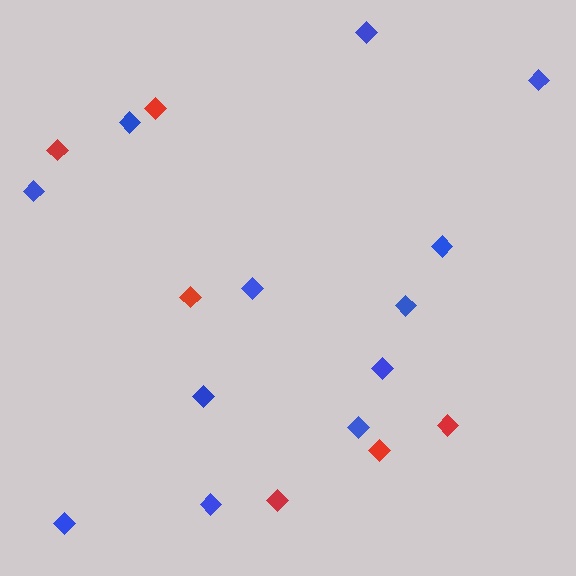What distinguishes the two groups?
There are 2 groups: one group of blue diamonds (12) and one group of red diamonds (6).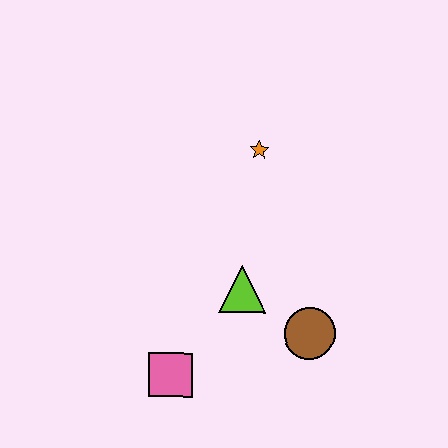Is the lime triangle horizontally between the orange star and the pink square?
Yes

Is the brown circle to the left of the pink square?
No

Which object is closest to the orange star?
The lime triangle is closest to the orange star.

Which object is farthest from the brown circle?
The orange star is farthest from the brown circle.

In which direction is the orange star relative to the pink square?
The orange star is above the pink square.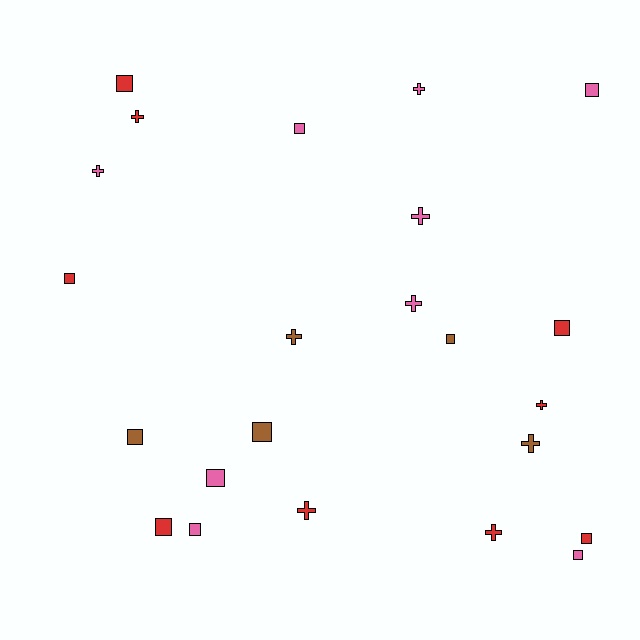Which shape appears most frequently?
Square, with 13 objects.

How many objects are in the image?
There are 23 objects.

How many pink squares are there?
There are 5 pink squares.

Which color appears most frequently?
Pink, with 9 objects.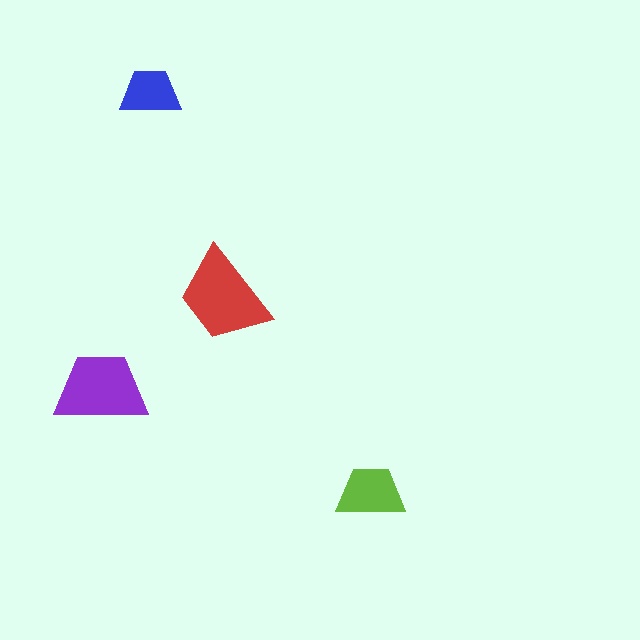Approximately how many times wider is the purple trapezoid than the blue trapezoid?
About 1.5 times wider.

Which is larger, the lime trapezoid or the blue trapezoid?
The lime one.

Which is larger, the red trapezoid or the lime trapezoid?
The red one.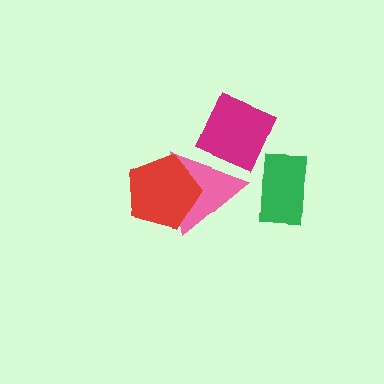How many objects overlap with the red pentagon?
1 object overlaps with the red pentagon.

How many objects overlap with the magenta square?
1 object overlaps with the magenta square.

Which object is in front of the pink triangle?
The red pentagon is in front of the pink triangle.